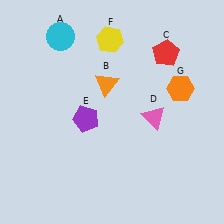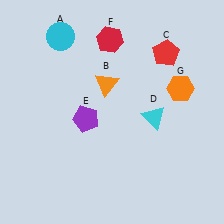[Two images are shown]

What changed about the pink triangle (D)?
In Image 1, D is pink. In Image 2, it changed to cyan.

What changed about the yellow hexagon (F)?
In Image 1, F is yellow. In Image 2, it changed to red.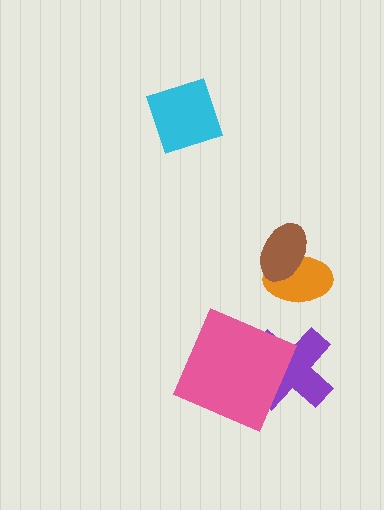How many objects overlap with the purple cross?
1 object overlaps with the purple cross.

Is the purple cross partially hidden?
Yes, it is partially covered by another shape.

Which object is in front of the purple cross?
The pink square is in front of the purple cross.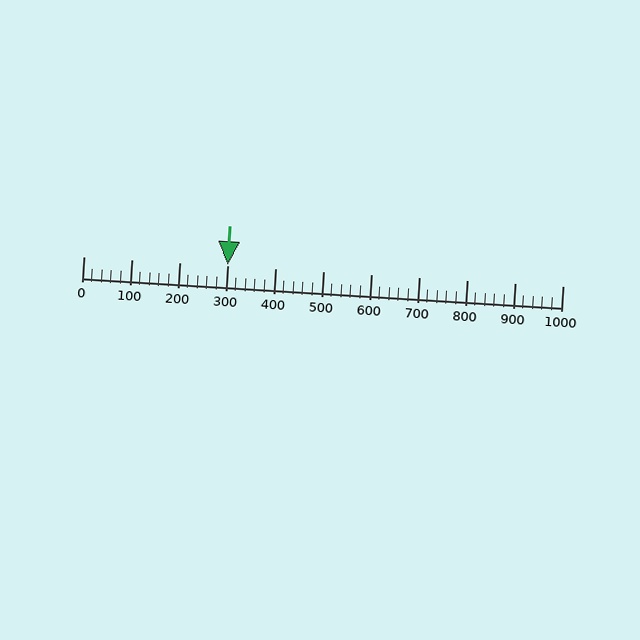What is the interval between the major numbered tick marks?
The major tick marks are spaced 100 units apart.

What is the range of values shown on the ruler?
The ruler shows values from 0 to 1000.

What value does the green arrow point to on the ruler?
The green arrow points to approximately 300.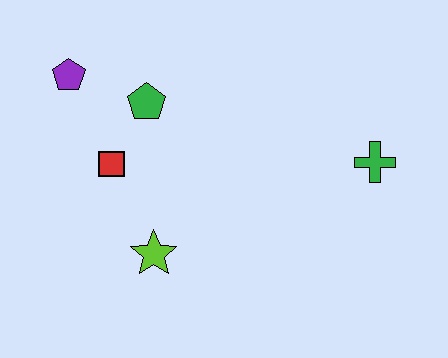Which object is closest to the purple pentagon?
The green pentagon is closest to the purple pentagon.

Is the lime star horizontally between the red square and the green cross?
Yes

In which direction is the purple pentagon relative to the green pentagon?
The purple pentagon is to the left of the green pentagon.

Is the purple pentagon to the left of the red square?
Yes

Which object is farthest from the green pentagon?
The green cross is farthest from the green pentagon.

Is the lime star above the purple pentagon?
No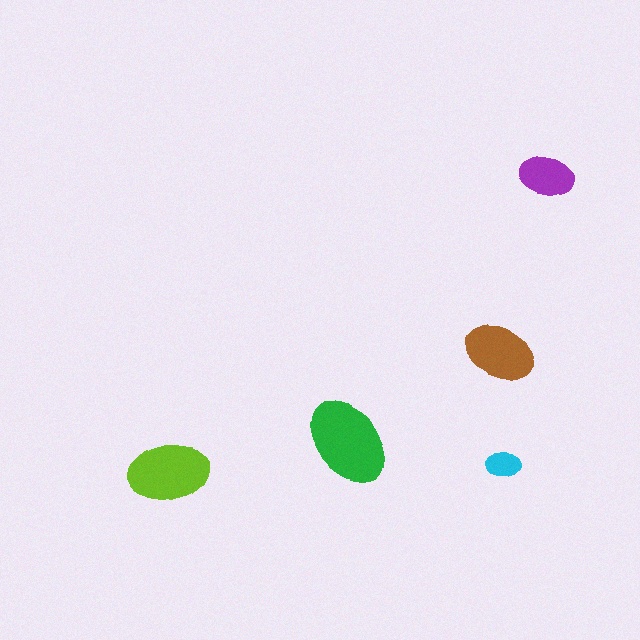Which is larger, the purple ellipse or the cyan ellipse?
The purple one.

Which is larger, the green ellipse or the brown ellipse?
The green one.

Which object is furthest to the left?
The lime ellipse is leftmost.